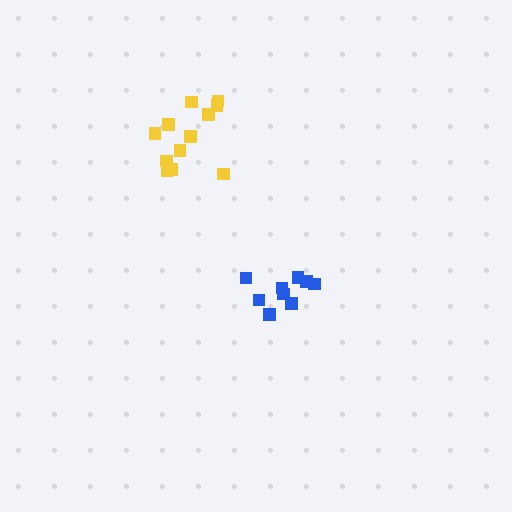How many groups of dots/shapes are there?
There are 2 groups.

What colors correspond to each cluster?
The clusters are colored: yellow, blue.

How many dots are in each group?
Group 1: 12 dots, Group 2: 9 dots (21 total).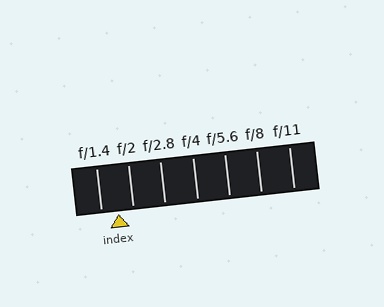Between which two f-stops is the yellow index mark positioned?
The index mark is between f/1.4 and f/2.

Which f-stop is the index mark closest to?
The index mark is closest to f/2.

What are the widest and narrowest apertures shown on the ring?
The widest aperture shown is f/1.4 and the narrowest is f/11.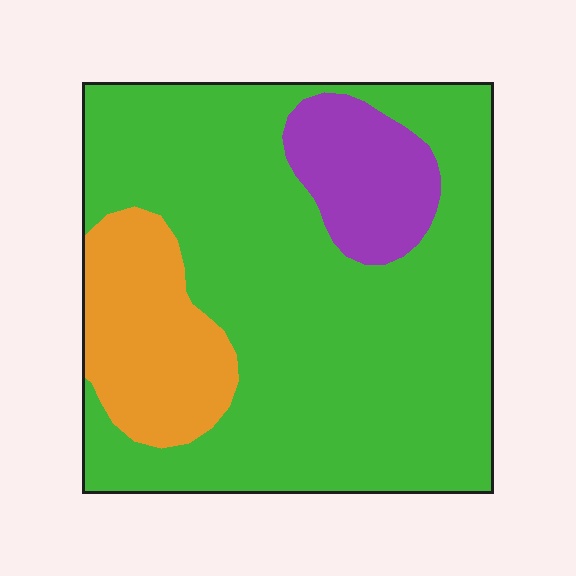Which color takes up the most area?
Green, at roughly 75%.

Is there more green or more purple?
Green.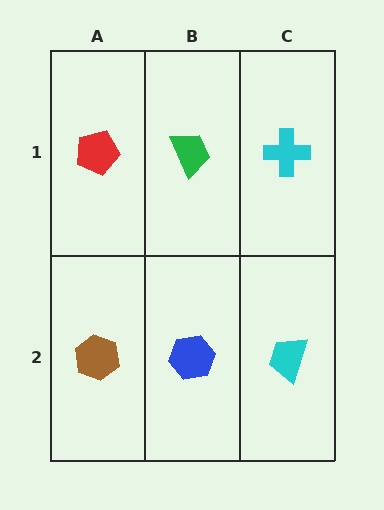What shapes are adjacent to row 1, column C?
A cyan trapezoid (row 2, column C), a green trapezoid (row 1, column B).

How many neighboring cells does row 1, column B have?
3.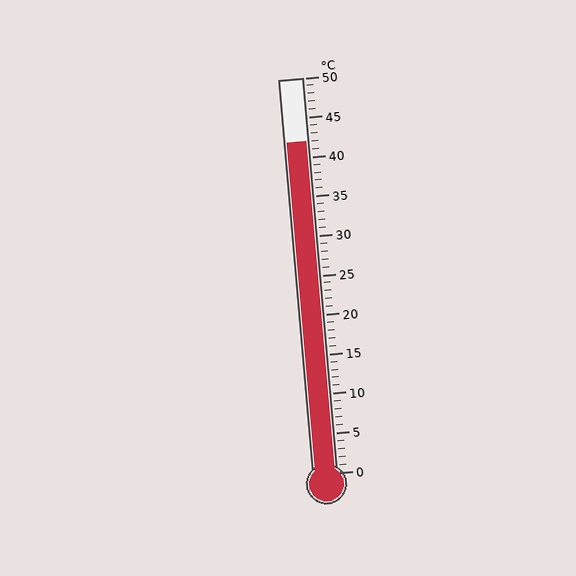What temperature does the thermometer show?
The thermometer shows approximately 42°C.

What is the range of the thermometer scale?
The thermometer scale ranges from 0°C to 50°C.